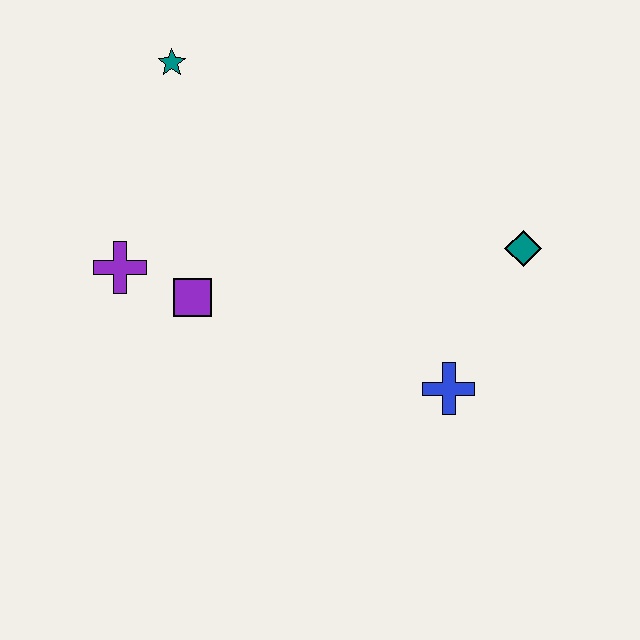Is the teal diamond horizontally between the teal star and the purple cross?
No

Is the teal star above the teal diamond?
Yes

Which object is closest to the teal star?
The purple cross is closest to the teal star.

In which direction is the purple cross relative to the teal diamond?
The purple cross is to the left of the teal diamond.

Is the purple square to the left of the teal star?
No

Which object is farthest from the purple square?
The teal diamond is farthest from the purple square.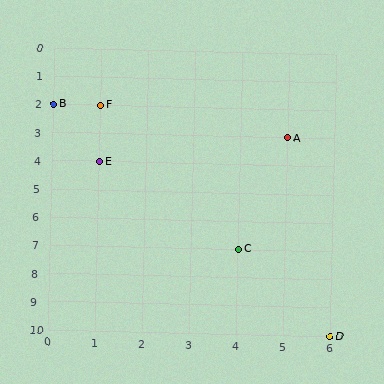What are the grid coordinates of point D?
Point D is at grid coordinates (6, 10).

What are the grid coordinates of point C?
Point C is at grid coordinates (4, 7).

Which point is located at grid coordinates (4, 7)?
Point C is at (4, 7).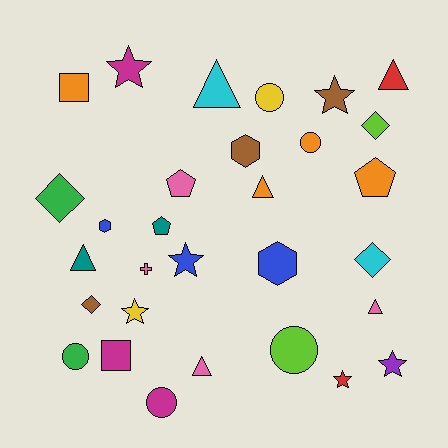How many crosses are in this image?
There is 1 cross.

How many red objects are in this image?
There are 2 red objects.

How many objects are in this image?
There are 30 objects.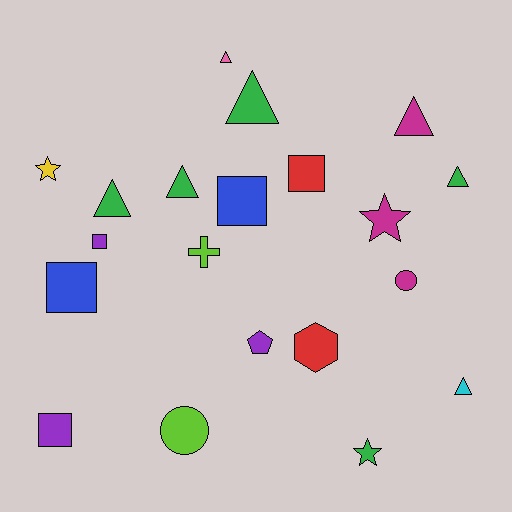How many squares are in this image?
There are 5 squares.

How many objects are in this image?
There are 20 objects.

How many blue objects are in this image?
There are 2 blue objects.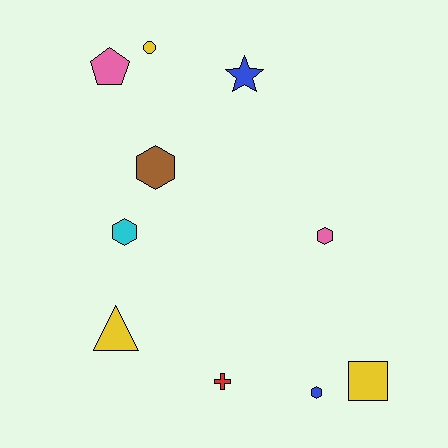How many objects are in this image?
There are 10 objects.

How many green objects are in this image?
There are no green objects.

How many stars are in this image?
There is 1 star.